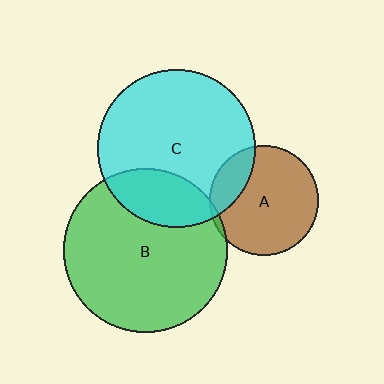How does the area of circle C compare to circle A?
Approximately 2.1 times.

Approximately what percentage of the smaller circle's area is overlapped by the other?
Approximately 25%.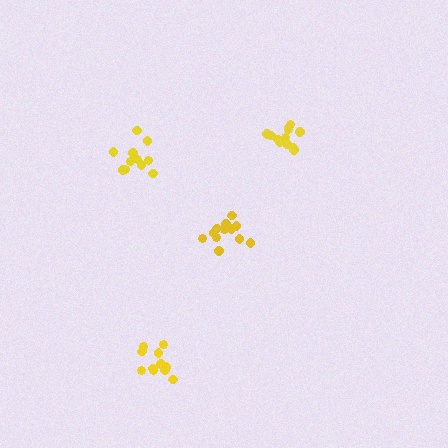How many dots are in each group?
Group 1: 11 dots, Group 2: 12 dots, Group 3: 11 dots, Group 4: 12 dots (46 total).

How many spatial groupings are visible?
There are 4 spatial groupings.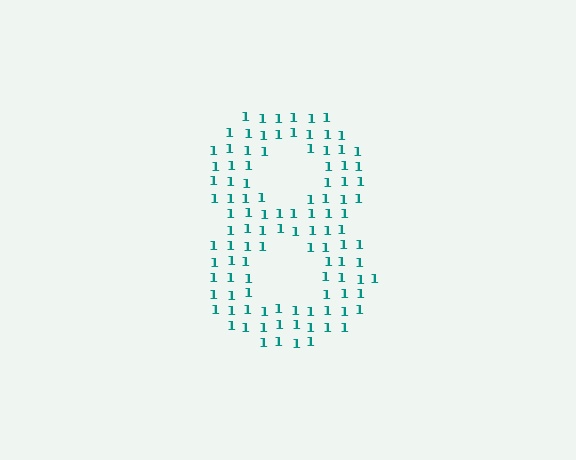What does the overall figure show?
The overall figure shows the digit 8.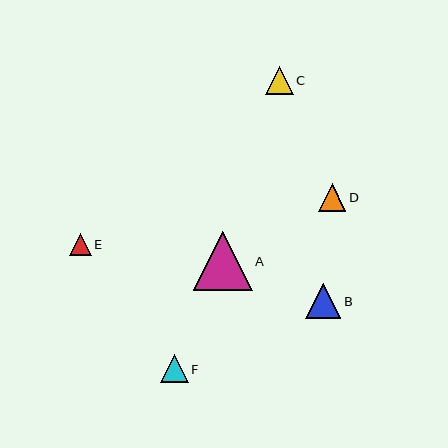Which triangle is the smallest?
Triangle E is the smallest with a size of approximately 22 pixels.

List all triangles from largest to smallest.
From largest to smallest: A, B, F, C, D, E.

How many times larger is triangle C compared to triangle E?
Triangle C is approximately 1.3 times the size of triangle E.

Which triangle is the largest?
Triangle A is the largest with a size of approximately 59 pixels.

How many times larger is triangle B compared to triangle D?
Triangle B is approximately 1.3 times the size of triangle D.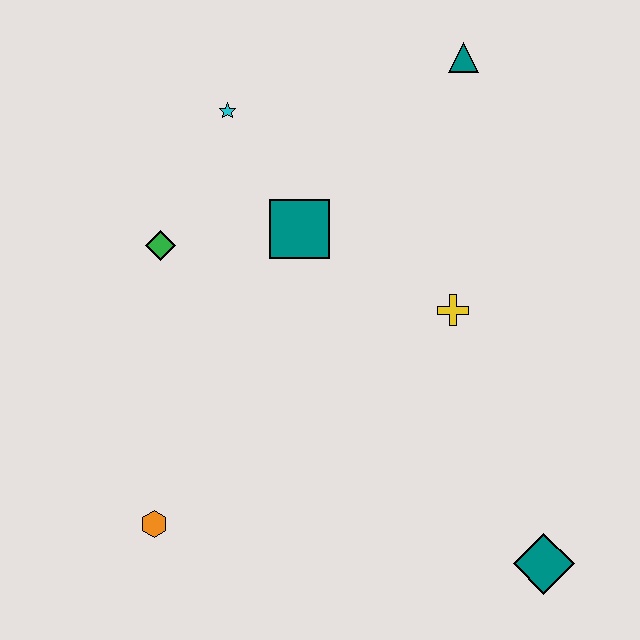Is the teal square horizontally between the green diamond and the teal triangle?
Yes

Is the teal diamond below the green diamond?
Yes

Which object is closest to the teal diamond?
The yellow cross is closest to the teal diamond.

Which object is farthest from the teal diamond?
The cyan star is farthest from the teal diamond.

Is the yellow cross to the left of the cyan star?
No